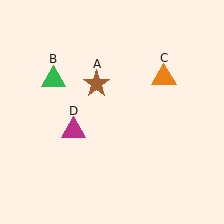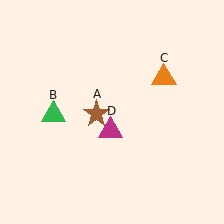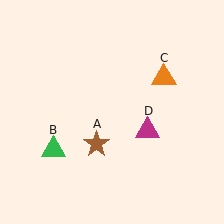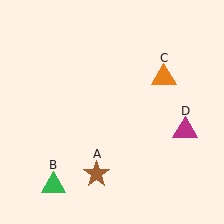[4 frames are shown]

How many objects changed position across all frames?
3 objects changed position: brown star (object A), green triangle (object B), magenta triangle (object D).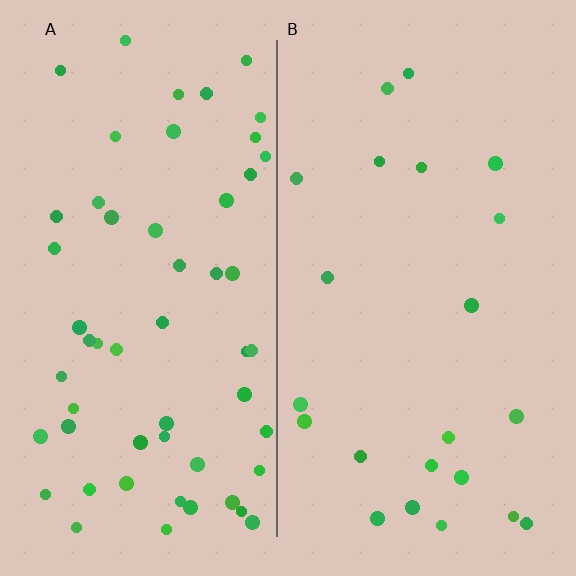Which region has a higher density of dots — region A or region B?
A (the left).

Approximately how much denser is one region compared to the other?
Approximately 2.5× — region A over region B.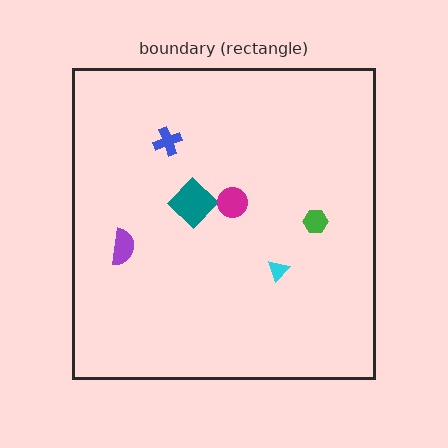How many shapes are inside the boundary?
6 inside, 0 outside.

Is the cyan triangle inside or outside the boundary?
Inside.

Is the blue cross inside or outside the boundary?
Inside.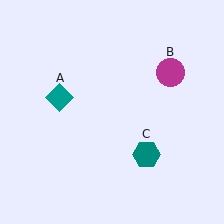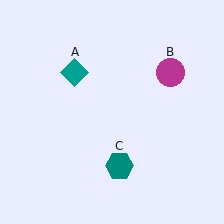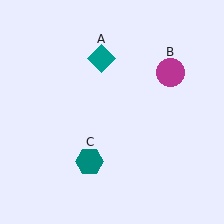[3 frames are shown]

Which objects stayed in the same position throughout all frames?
Magenta circle (object B) remained stationary.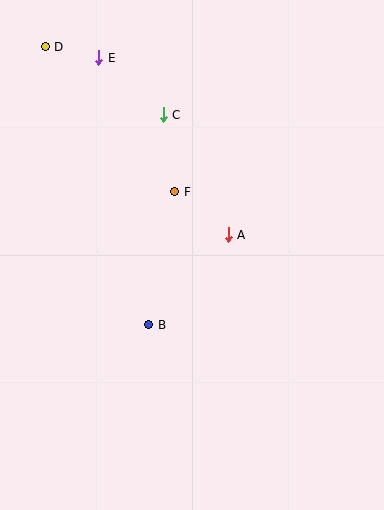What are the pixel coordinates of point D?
Point D is at (45, 47).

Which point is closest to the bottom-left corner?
Point B is closest to the bottom-left corner.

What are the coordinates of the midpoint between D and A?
The midpoint between D and A is at (137, 141).